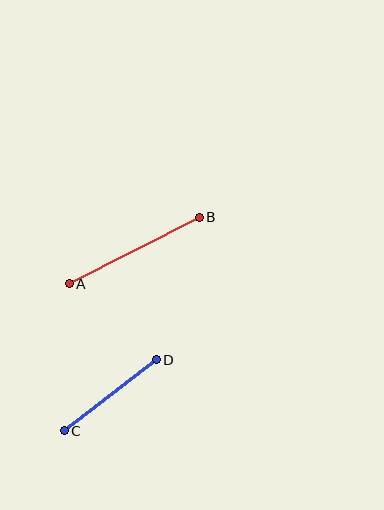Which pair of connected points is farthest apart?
Points A and B are farthest apart.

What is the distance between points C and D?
The distance is approximately 116 pixels.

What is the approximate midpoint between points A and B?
The midpoint is at approximately (134, 251) pixels.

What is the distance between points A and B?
The distance is approximately 146 pixels.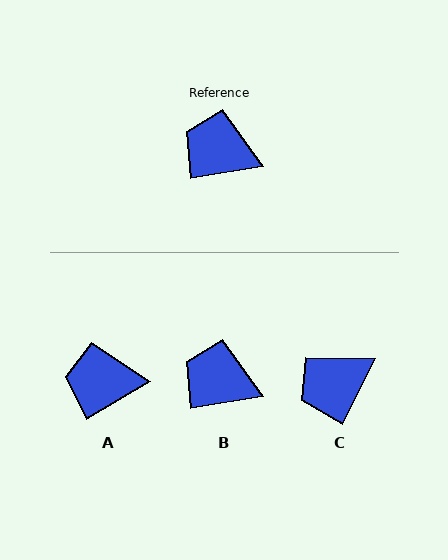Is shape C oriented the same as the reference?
No, it is off by about 54 degrees.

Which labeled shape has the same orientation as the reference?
B.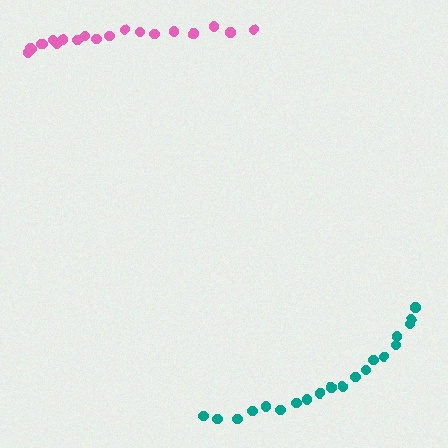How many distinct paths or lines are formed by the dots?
There are 2 distinct paths.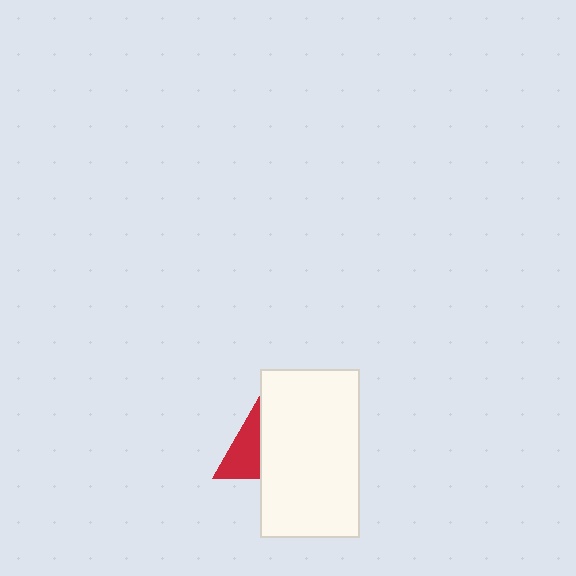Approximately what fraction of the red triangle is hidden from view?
Roughly 57% of the red triangle is hidden behind the white rectangle.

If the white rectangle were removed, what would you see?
You would see the complete red triangle.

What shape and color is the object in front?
The object in front is a white rectangle.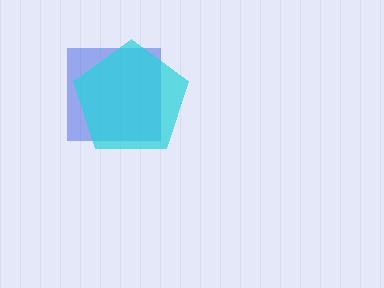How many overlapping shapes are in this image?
There are 2 overlapping shapes in the image.